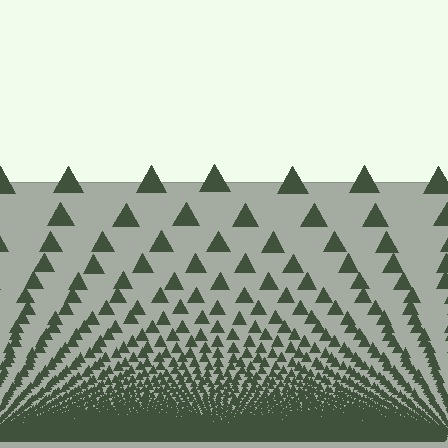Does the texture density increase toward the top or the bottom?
Density increases toward the bottom.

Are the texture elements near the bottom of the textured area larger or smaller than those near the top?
Smaller. The gradient is inverted — elements near the bottom are smaller and denser.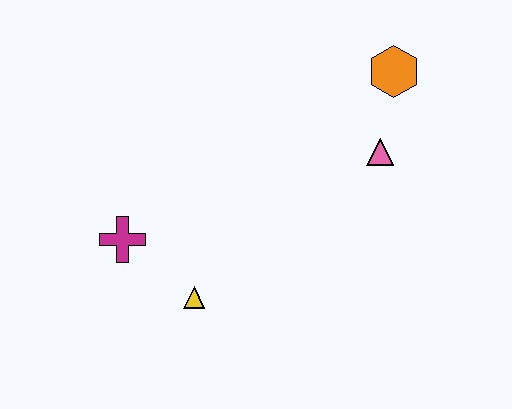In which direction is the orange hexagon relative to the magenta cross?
The orange hexagon is to the right of the magenta cross.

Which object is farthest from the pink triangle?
The magenta cross is farthest from the pink triangle.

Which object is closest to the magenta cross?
The yellow triangle is closest to the magenta cross.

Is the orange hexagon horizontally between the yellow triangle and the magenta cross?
No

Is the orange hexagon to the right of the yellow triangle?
Yes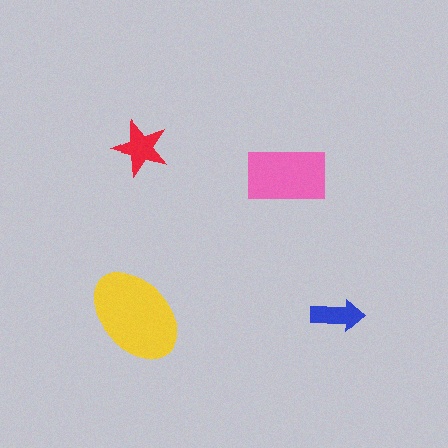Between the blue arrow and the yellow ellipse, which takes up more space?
The yellow ellipse.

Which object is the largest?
The yellow ellipse.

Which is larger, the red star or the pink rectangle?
The pink rectangle.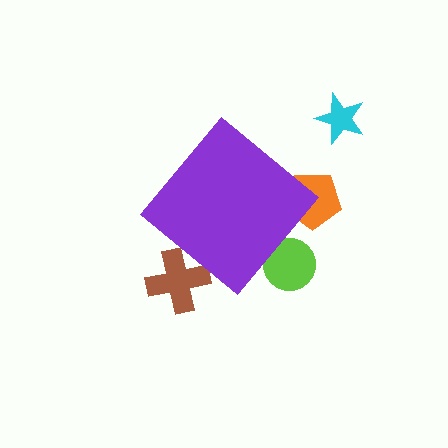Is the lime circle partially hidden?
Yes, the lime circle is partially hidden behind the purple diamond.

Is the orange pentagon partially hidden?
Yes, the orange pentagon is partially hidden behind the purple diamond.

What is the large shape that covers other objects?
A purple diamond.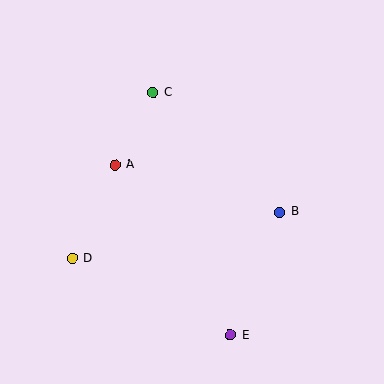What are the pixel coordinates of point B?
Point B is at (280, 212).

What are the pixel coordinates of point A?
Point A is at (115, 165).